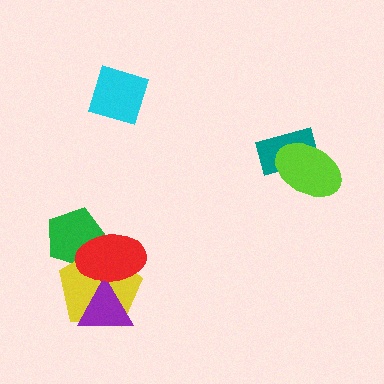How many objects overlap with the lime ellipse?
1 object overlaps with the lime ellipse.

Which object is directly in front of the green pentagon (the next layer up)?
The yellow pentagon is directly in front of the green pentagon.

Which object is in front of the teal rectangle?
The lime ellipse is in front of the teal rectangle.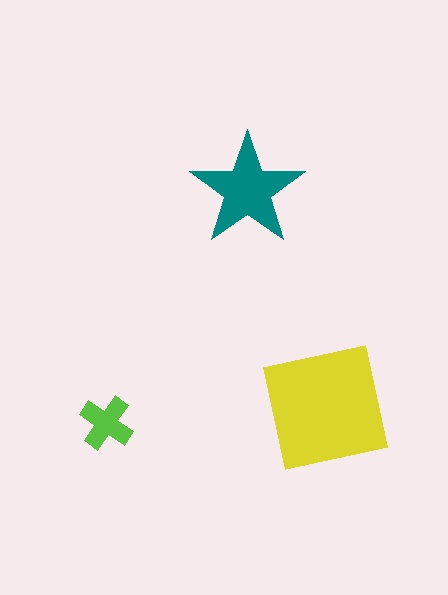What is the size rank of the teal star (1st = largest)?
2nd.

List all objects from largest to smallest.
The yellow square, the teal star, the lime cross.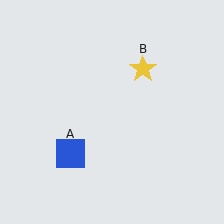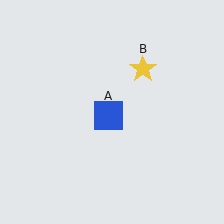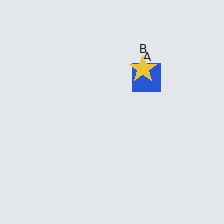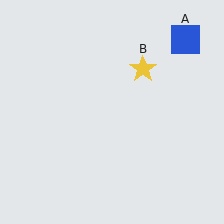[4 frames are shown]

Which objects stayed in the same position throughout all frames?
Yellow star (object B) remained stationary.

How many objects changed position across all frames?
1 object changed position: blue square (object A).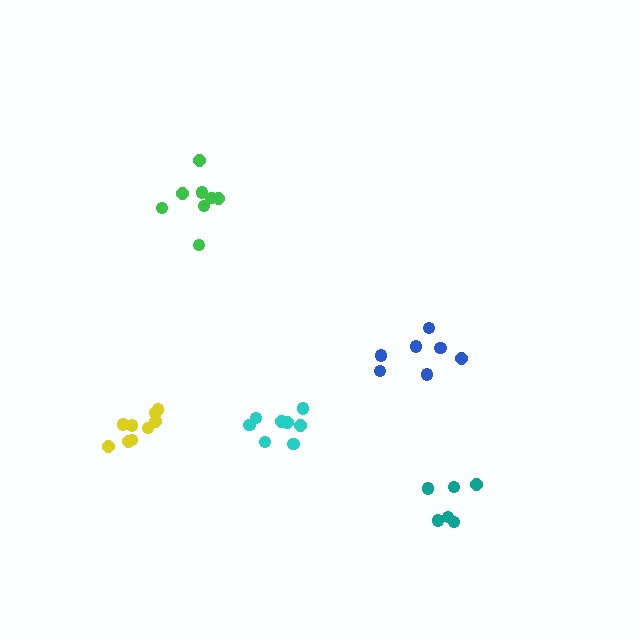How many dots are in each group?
Group 1: 8 dots, Group 2: 9 dots, Group 3: 8 dots, Group 4: 6 dots, Group 5: 7 dots (38 total).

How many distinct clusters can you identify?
There are 5 distinct clusters.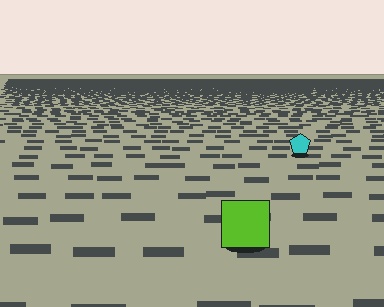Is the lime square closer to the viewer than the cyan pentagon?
Yes. The lime square is closer — you can tell from the texture gradient: the ground texture is coarser near it.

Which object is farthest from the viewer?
The cyan pentagon is farthest from the viewer. It appears smaller and the ground texture around it is denser.